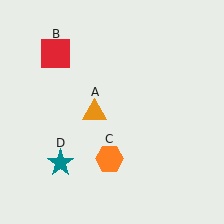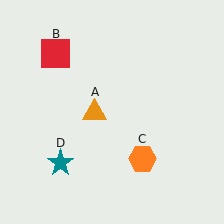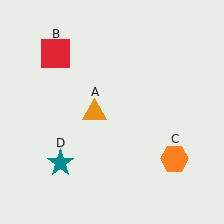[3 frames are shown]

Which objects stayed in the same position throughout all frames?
Orange triangle (object A) and red square (object B) and teal star (object D) remained stationary.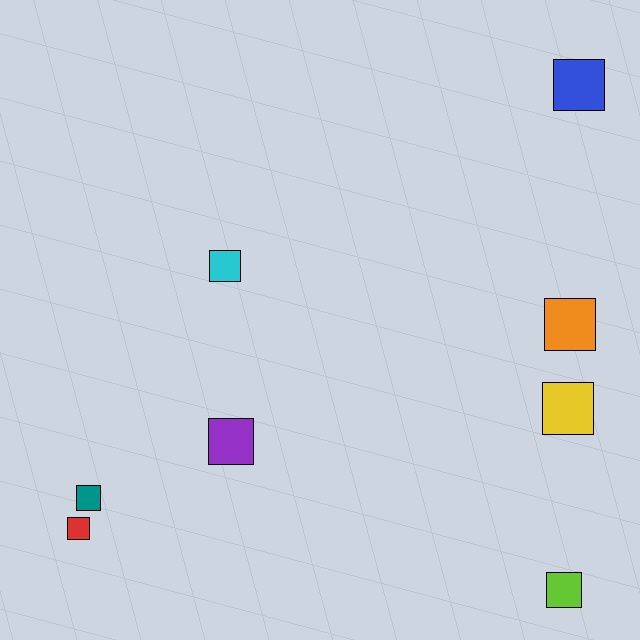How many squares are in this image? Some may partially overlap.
There are 8 squares.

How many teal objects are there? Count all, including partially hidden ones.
There is 1 teal object.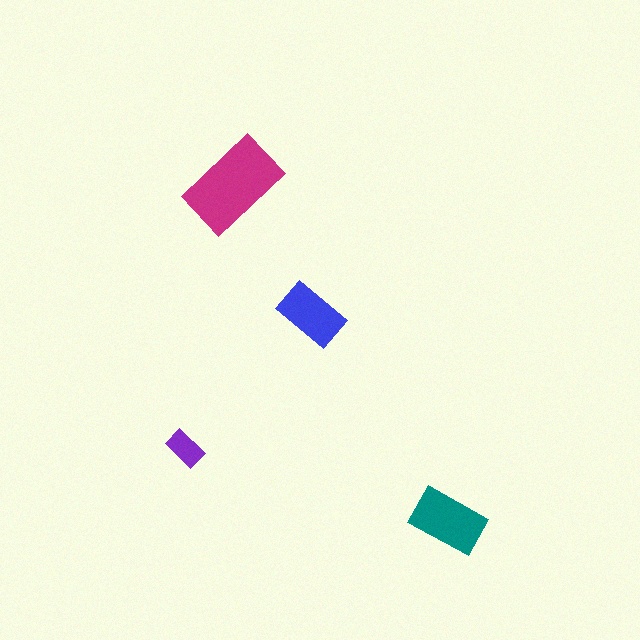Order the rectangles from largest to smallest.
the magenta one, the teal one, the blue one, the purple one.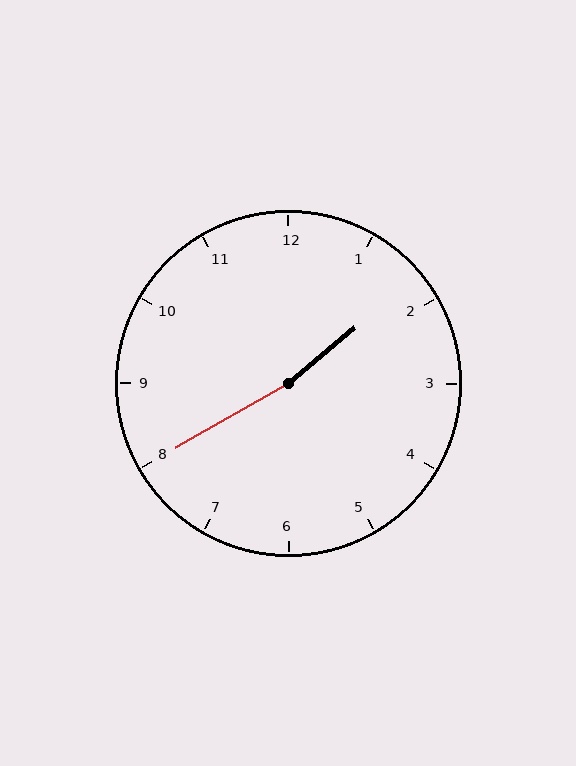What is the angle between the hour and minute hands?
Approximately 170 degrees.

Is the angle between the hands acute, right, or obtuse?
It is obtuse.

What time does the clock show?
1:40.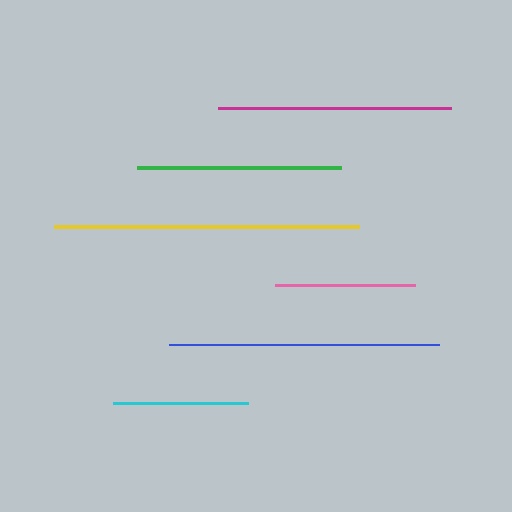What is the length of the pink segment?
The pink segment is approximately 140 pixels long.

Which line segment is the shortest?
The cyan line is the shortest at approximately 135 pixels.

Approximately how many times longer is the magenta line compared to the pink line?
The magenta line is approximately 1.7 times the length of the pink line.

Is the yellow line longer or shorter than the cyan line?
The yellow line is longer than the cyan line.